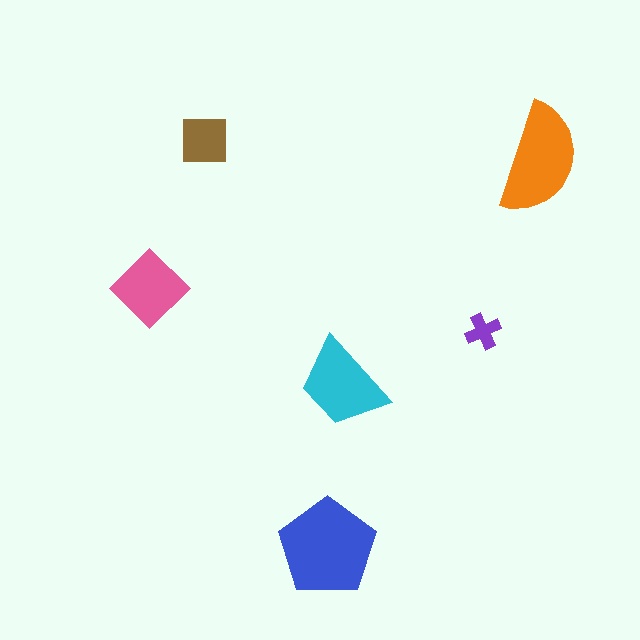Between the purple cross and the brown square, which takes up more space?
The brown square.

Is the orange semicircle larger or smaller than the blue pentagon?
Smaller.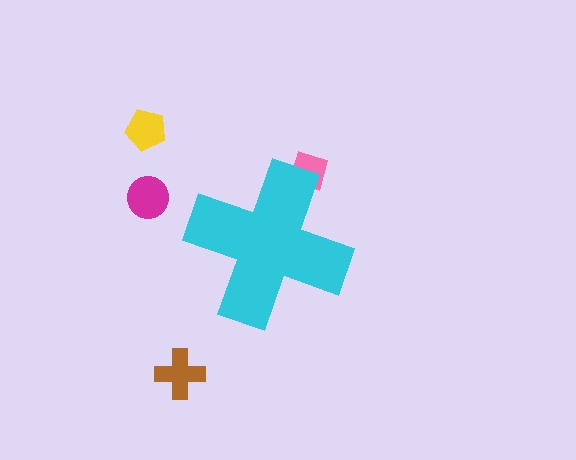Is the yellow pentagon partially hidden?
No, the yellow pentagon is fully visible.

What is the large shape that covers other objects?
A cyan cross.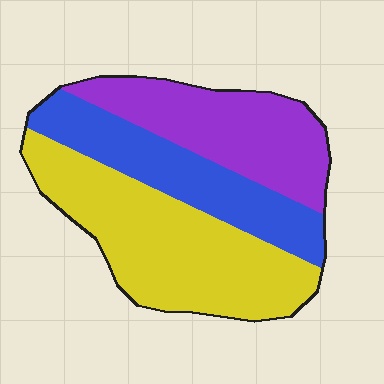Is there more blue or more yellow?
Yellow.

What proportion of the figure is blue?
Blue covers 27% of the figure.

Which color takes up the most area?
Yellow, at roughly 45%.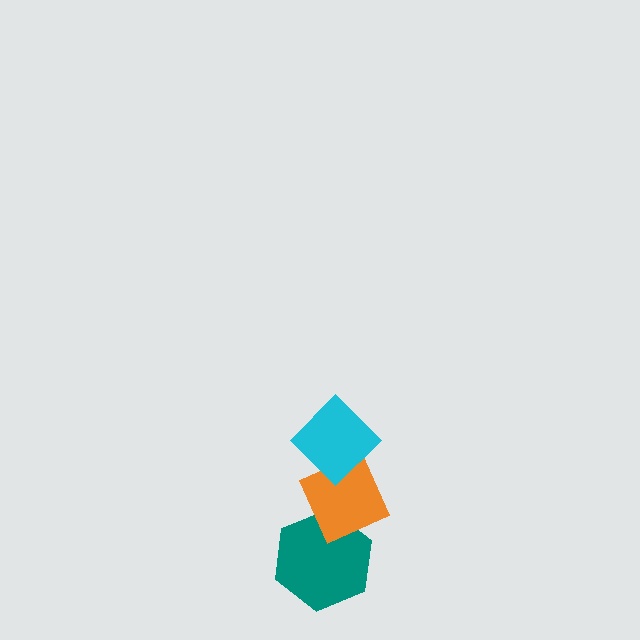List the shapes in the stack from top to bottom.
From top to bottom: the cyan diamond, the orange diamond, the teal hexagon.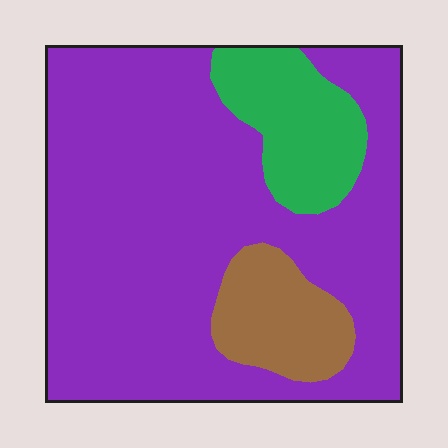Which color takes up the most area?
Purple, at roughly 75%.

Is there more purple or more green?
Purple.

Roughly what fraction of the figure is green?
Green takes up about one eighth (1/8) of the figure.